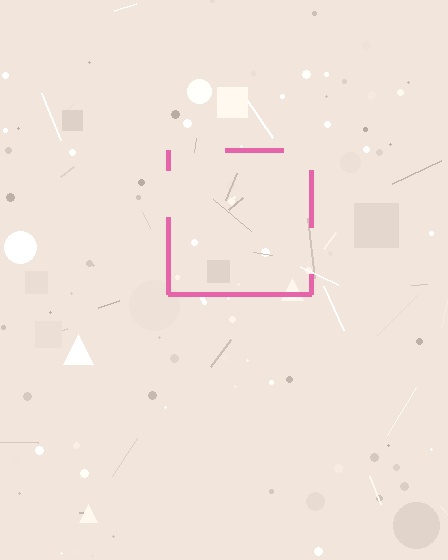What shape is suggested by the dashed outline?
The dashed outline suggests a square.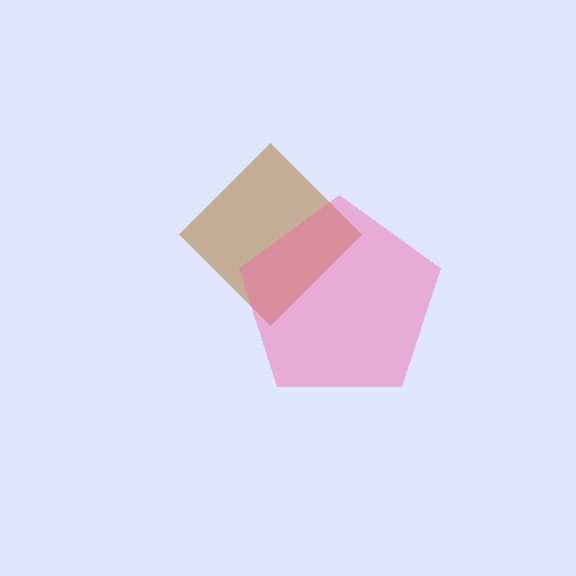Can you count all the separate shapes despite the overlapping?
Yes, there are 2 separate shapes.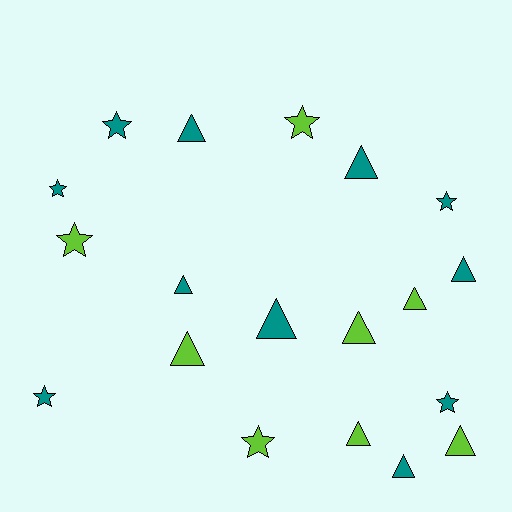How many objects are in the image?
There are 19 objects.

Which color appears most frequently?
Teal, with 11 objects.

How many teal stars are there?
There are 5 teal stars.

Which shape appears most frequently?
Triangle, with 11 objects.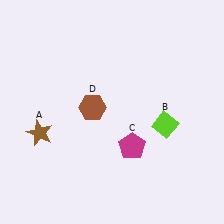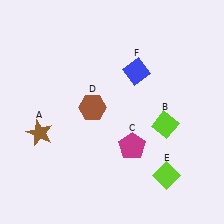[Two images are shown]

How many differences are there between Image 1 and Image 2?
There are 2 differences between the two images.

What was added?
A lime diamond (E), a blue diamond (F) were added in Image 2.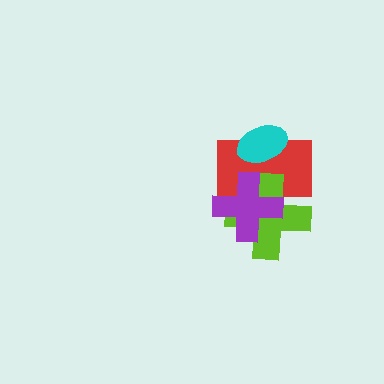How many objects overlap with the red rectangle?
3 objects overlap with the red rectangle.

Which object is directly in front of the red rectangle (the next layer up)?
The cyan ellipse is directly in front of the red rectangle.